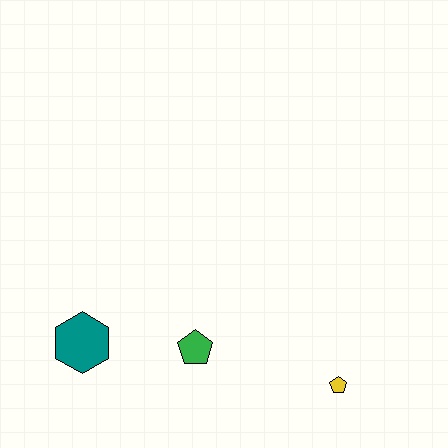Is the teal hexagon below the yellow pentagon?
No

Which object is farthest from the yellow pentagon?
The teal hexagon is farthest from the yellow pentagon.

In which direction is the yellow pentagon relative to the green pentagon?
The yellow pentagon is to the right of the green pentagon.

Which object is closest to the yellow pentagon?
The green pentagon is closest to the yellow pentagon.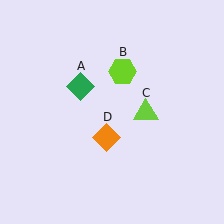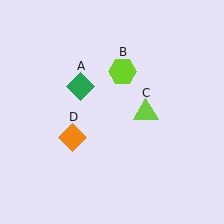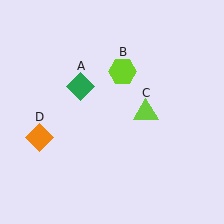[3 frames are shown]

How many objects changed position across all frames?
1 object changed position: orange diamond (object D).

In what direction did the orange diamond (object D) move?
The orange diamond (object D) moved left.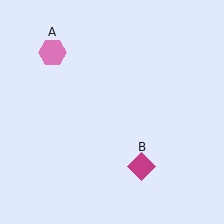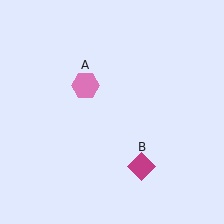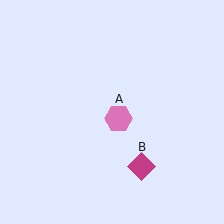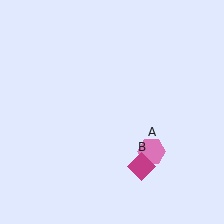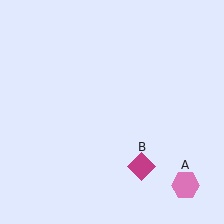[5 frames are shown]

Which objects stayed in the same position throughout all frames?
Magenta diamond (object B) remained stationary.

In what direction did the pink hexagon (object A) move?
The pink hexagon (object A) moved down and to the right.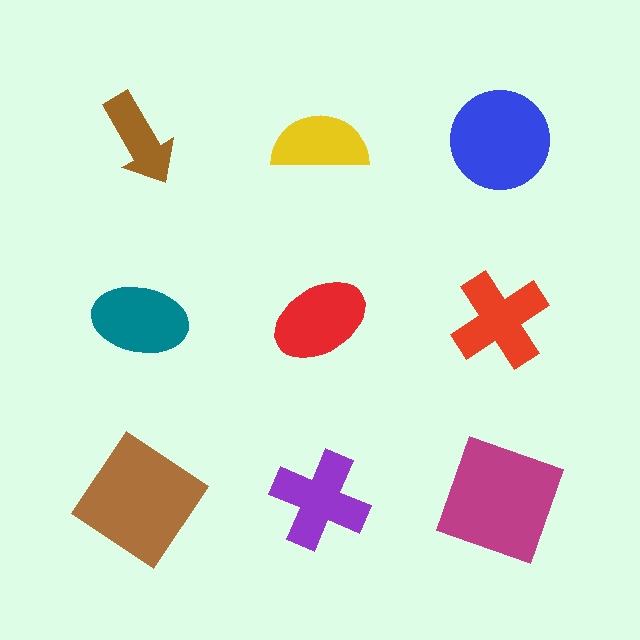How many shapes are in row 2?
3 shapes.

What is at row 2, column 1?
A teal ellipse.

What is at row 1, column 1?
A brown arrow.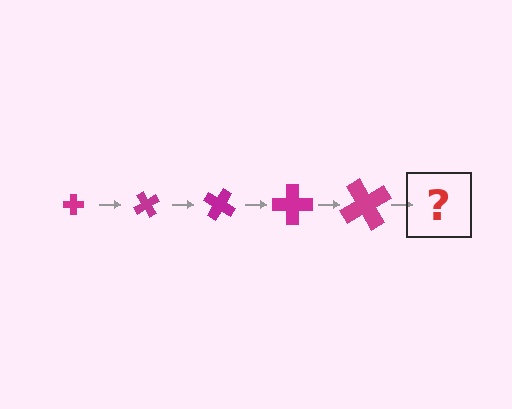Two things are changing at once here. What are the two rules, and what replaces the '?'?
The two rules are that the cross grows larger each step and it rotates 60 degrees each step. The '?' should be a cross, larger than the previous one and rotated 300 degrees from the start.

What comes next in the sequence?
The next element should be a cross, larger than the previous one and rotated 300 degrees from the start.